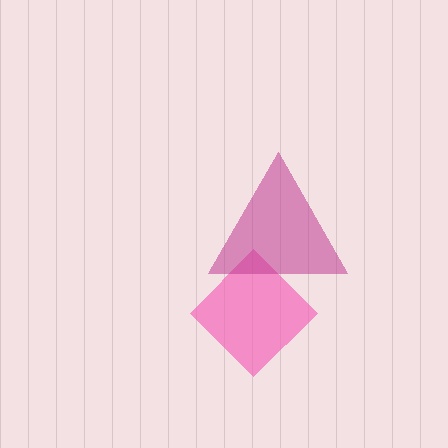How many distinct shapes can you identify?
There are 2 distinct shapes: a pink diamond, a magenta triangle.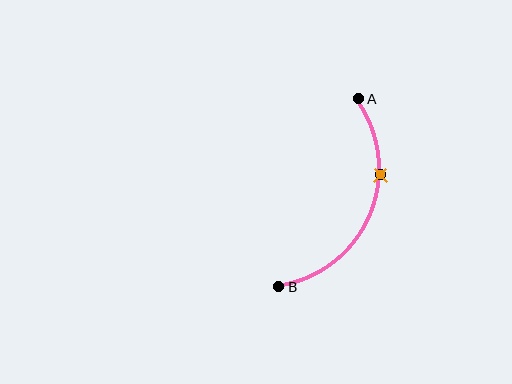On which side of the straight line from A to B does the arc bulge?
The arc bulges to the right of the straight line connecting A and B.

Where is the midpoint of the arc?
The arc midpoint is the point on the curve farthest from the straight line joining A and B. It sits to the right of that line.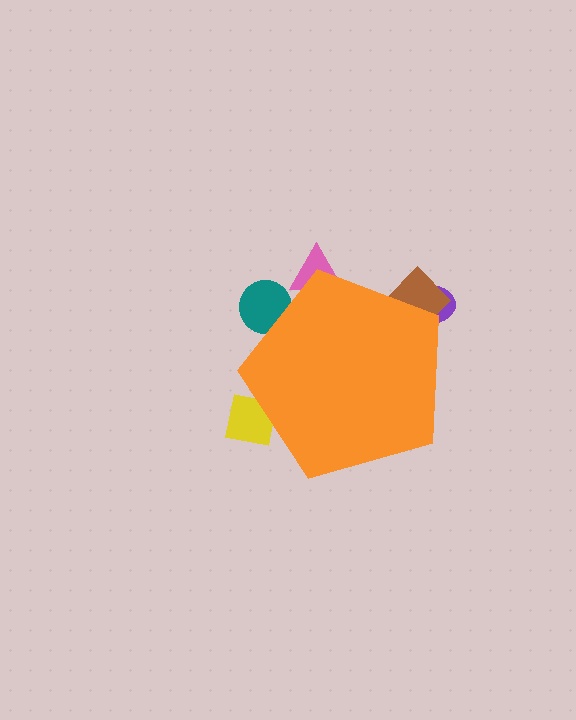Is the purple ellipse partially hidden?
Yes, the purple ellipse is partially hidden behind the orange pentagon.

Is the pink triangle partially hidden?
Yes, the pink triangle is partially hidden behind the orange pentagon.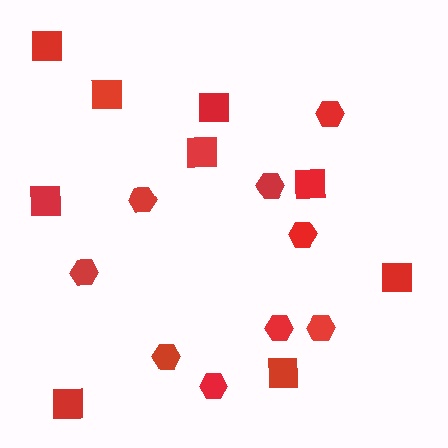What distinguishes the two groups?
There are 2 groups: one group of squares (9) and one group of hexagons (9).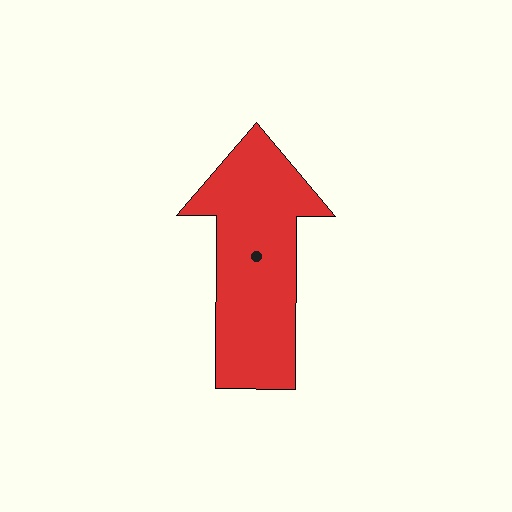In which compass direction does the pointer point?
North.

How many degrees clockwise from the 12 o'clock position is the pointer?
Approximately 0 degrees.